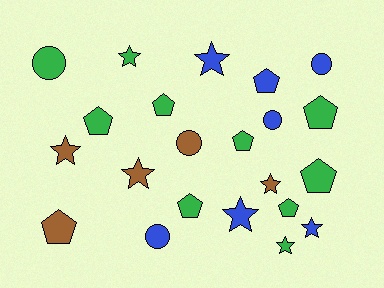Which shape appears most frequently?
Pentagon, with 9 objects.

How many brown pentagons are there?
There is 1 brown pentagon.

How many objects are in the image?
There are 22 objects.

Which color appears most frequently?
Green, with 10 objects.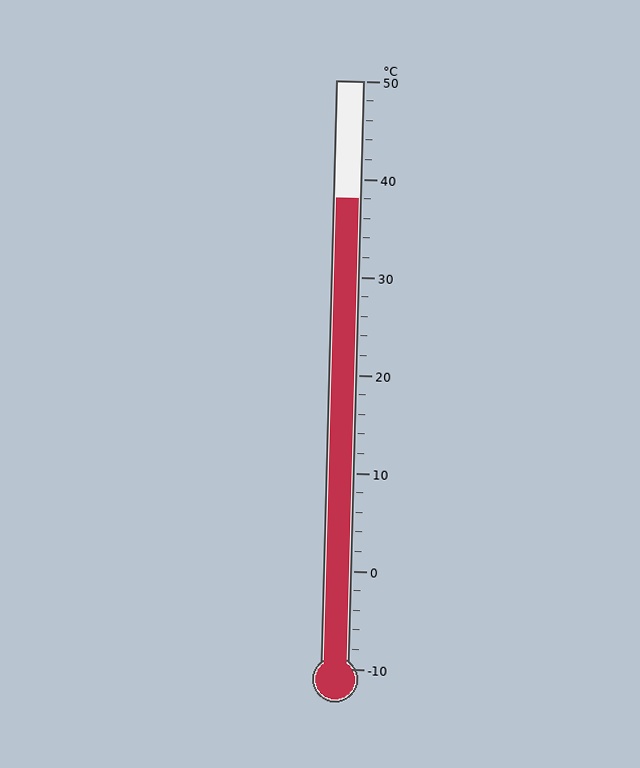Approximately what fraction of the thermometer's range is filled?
The thermometer is filled to approximately 80% of its range.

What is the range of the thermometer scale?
The thermometer scale ranges from -10°C to 50°C.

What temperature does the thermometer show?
The thermometer shows approximately 38°C.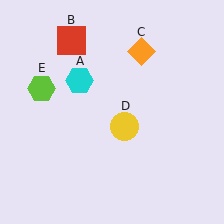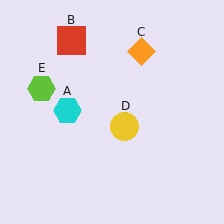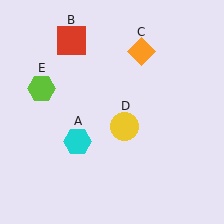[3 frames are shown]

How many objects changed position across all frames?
1 object changed position: cyan hexagon (object A).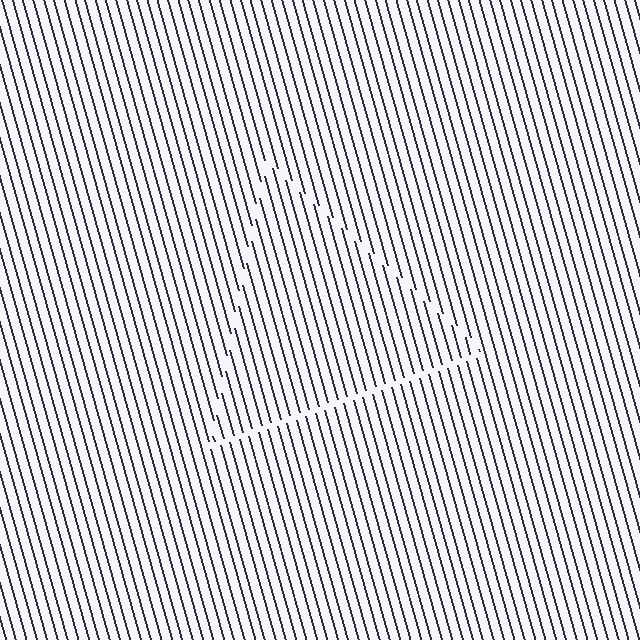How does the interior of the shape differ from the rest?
The interior of the shape contains the same grating, shifted by half a period — the contour is defined by the phase discontinuity where line-ends from the inner and outer gratings abut.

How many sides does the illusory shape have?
3 sides — the line-ends trace a triangle.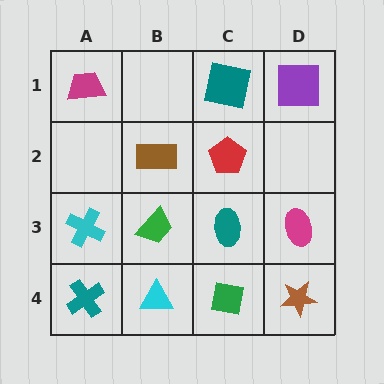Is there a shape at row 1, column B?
No, that cell is empty.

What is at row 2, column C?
A red pentagon.